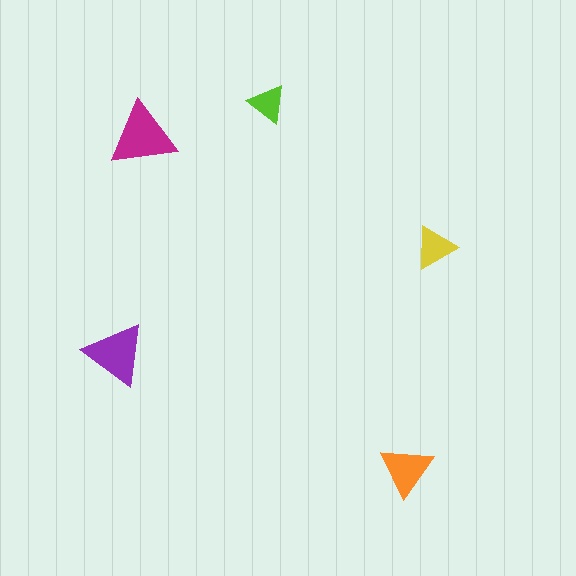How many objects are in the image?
There are 5 objects in the image.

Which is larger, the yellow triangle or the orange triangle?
The orange one.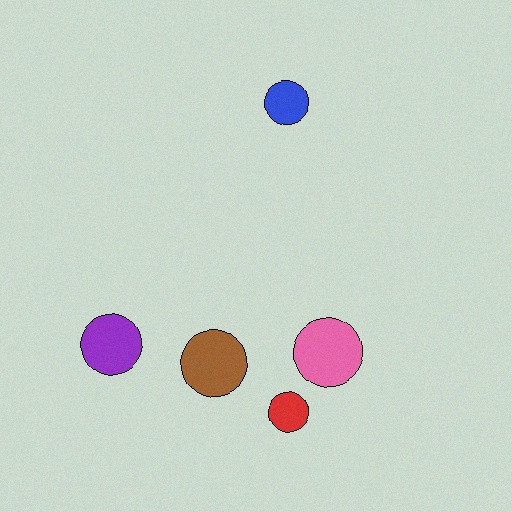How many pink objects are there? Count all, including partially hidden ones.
There is 1 pink object.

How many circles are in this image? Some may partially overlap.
There are 5 circles.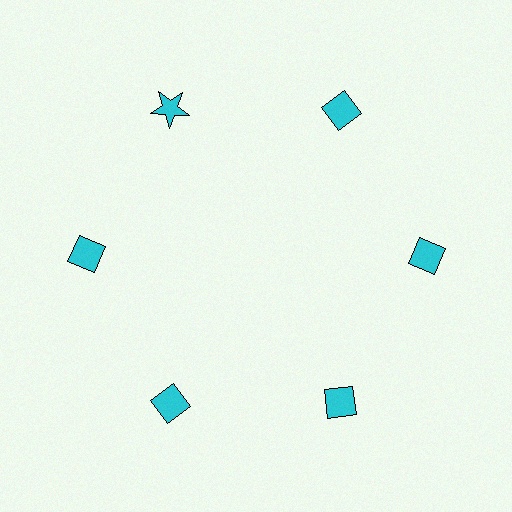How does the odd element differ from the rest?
It has a different shape: star instead of diamond.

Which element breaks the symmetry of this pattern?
The cyan star at roughly the 11 o'clock position breaks the symmetry. All other shapes are cyan diamonds.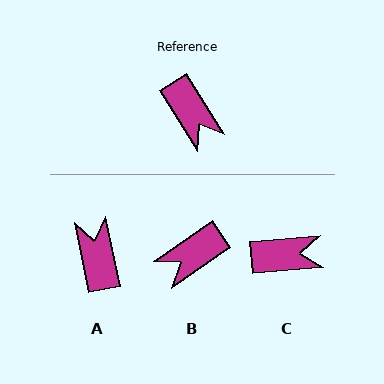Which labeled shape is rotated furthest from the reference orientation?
A, about 160 degrees away.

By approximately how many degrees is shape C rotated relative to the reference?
Approximately 63 degrees counter-clockwise.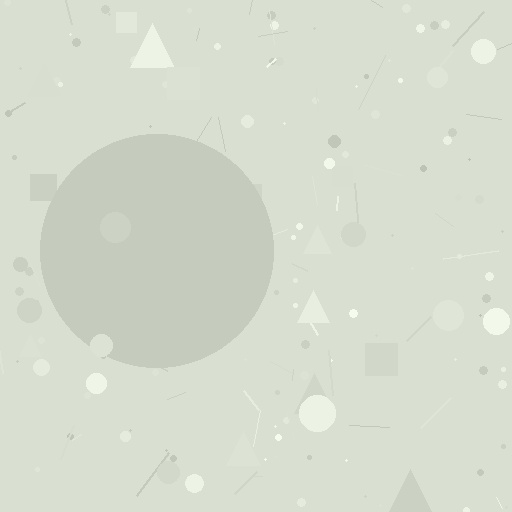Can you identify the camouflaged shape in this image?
The camouflaged shape is a circle.